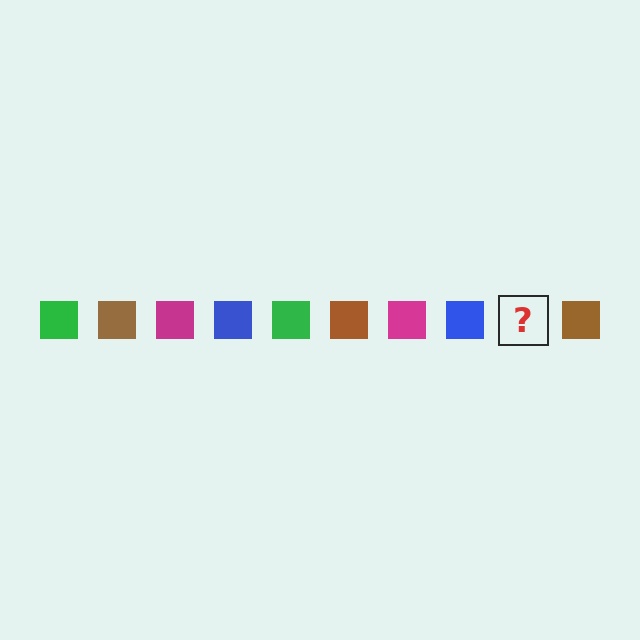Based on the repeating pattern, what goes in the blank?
The blank should be a green square.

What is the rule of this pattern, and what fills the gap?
The rule is that the pattern cycles through green, brown, magenta, blue squares. The gap should be filled with a green square.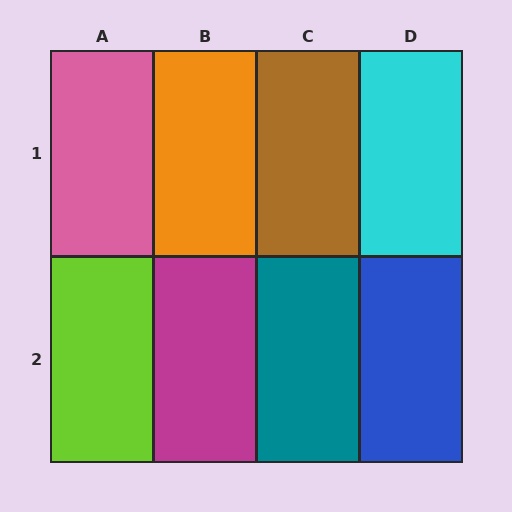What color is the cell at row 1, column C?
Brown.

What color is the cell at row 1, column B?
Orange.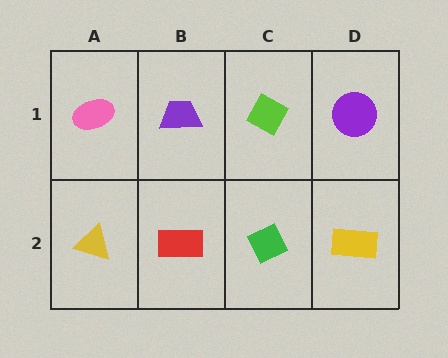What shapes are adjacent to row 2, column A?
A pink ellipse (row 1, column A), a red rectangle (row 2, column B).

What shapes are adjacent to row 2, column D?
A purple circle (row 1, column D), a green diamond (row 2, column C).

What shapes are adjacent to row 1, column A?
A yellow triangle (row 2, column A), a purple trapezoid (row 1, column B).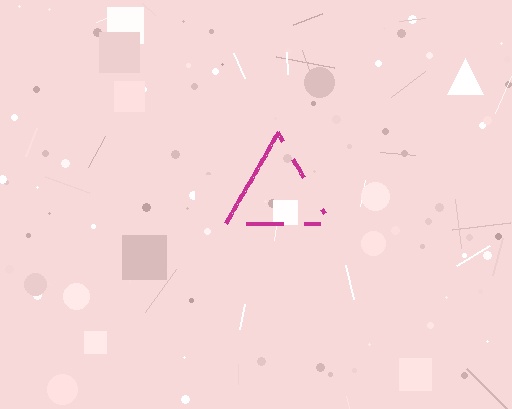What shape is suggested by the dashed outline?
The dashed outline suggests a triangle.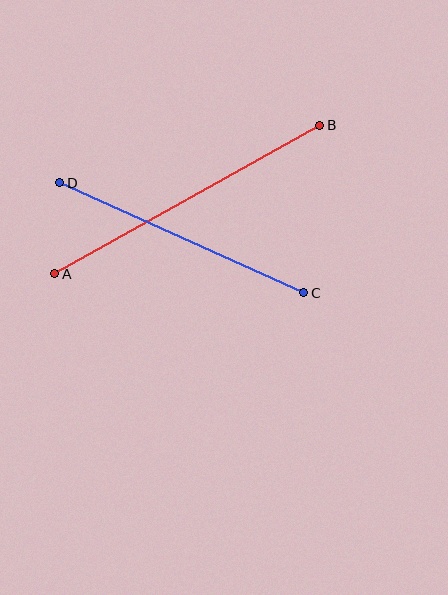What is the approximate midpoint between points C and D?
The midpoint is at approximately (182, 238) pixels.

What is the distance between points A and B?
The distance is approximately 304 pixels.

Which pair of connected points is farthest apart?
Points A and B are farthest apart.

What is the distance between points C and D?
The distance is approximately 268 pixels.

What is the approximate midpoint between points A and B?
The midpoint is at approximately (187, 199) pixels.